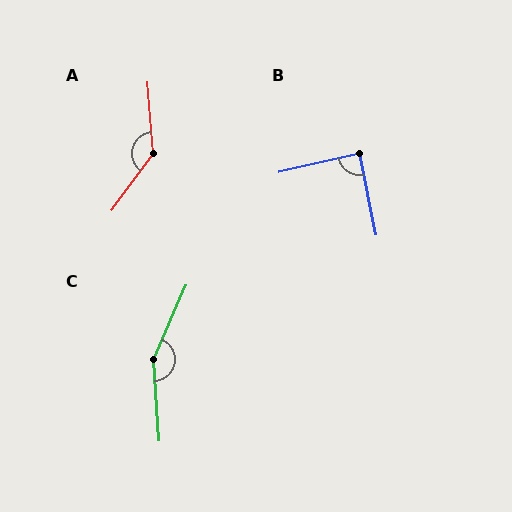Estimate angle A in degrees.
Approximately 139 degrees.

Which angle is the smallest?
B, at approximately 88 degrees.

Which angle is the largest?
C, at approximately 152 degrees.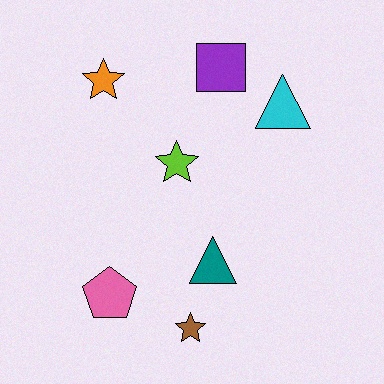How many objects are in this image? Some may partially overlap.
There are 7 objects.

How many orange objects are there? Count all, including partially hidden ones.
There is 1 orange object.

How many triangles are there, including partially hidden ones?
There are 2 triangles.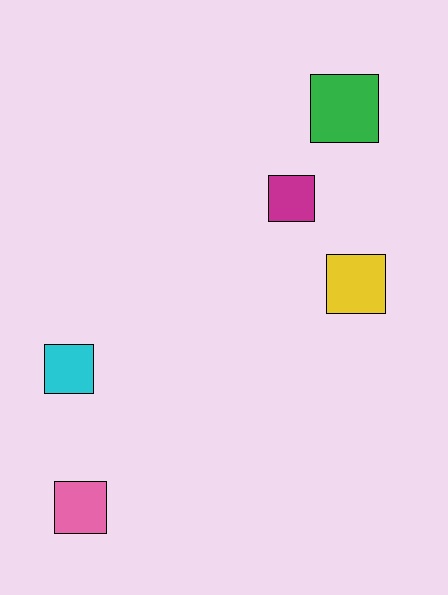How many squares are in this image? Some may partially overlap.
There are 5 squares.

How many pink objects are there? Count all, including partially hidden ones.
There is 1 pink object.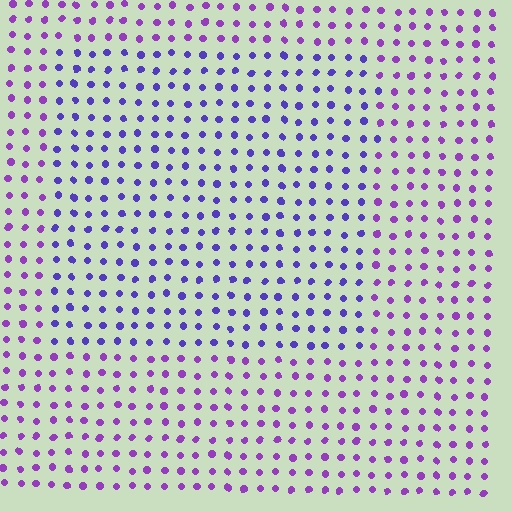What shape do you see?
I see a rectangle.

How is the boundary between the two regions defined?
The boundary is defined purely by a slight shift in hue (about 31 degrees). Spacing, size, and orientation are identical on both sides.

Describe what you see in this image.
The image is filled with small purple elements in a uniform arrangement. A rectangle-shaped region is visible where the elements are tinted to a slightly different hue, forming a subtle color boundary.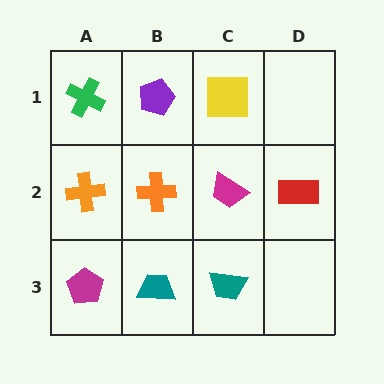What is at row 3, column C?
A teal trapezoid.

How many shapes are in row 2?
4 shapes.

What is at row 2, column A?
An orange cross.